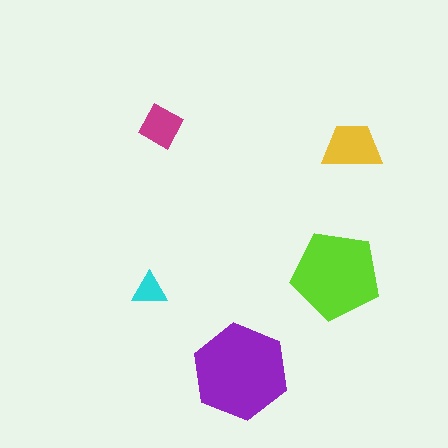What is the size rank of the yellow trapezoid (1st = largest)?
3rd.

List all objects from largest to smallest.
The purple hexagon, the lime pentagon, the yellow trapezoid, the magenta square, the cyan triangle.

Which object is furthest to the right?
The yellow trapezoid is rightmost.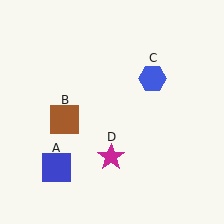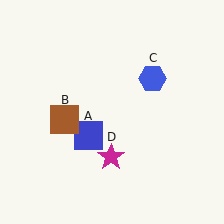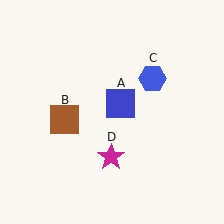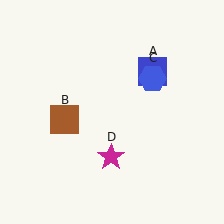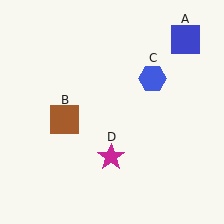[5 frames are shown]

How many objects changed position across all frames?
1 object changed position: blue square (object A).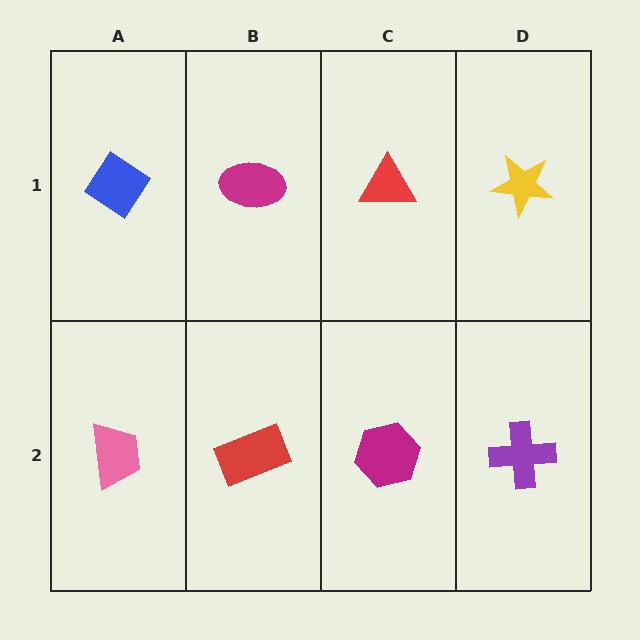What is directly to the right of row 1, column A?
A magenta ellipse.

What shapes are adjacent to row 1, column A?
A pink trapezoid (row 2, column A), a magenta ellipse (row 1, column B).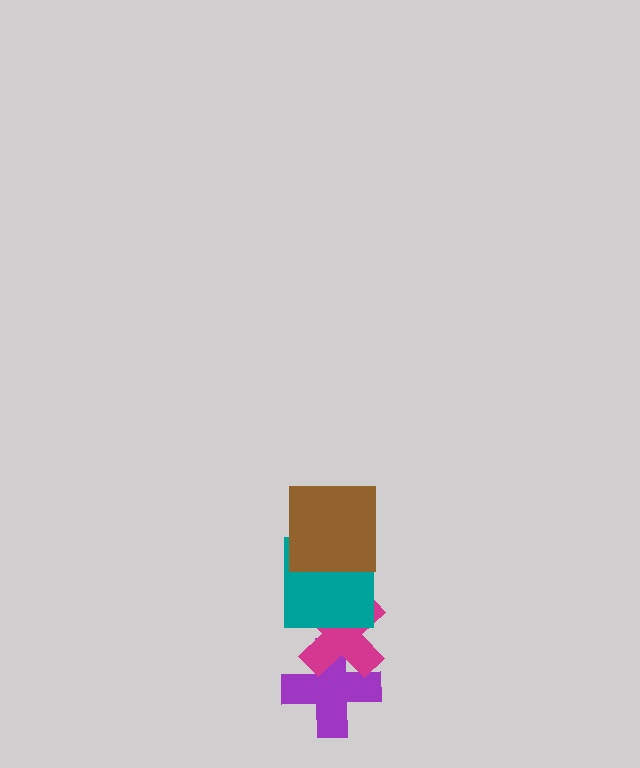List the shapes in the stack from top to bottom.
From top to bottom: the brown square, the teal square, the magenta cross, the purple cross.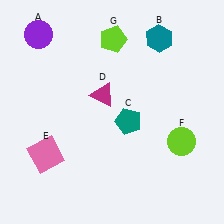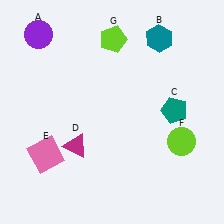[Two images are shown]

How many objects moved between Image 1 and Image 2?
2 objects moved between the two images.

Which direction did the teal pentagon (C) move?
The teal pentagon (C) moved right.